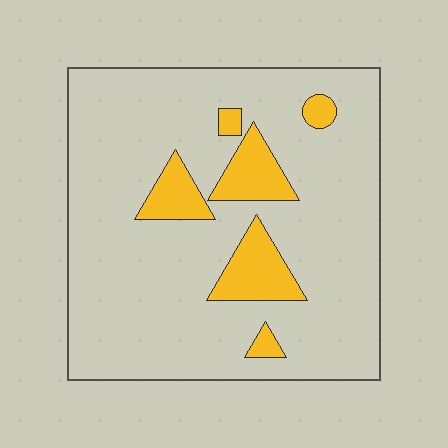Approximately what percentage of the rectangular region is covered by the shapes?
Approximately 15%.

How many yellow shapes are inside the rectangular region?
6.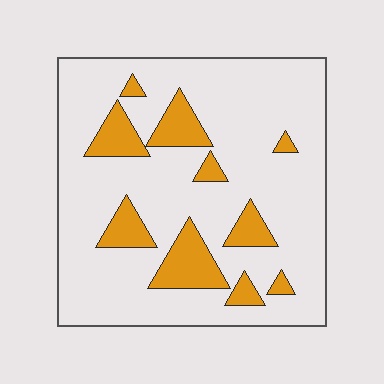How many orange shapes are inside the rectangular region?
10.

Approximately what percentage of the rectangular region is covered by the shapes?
Approximately 20%.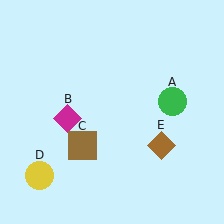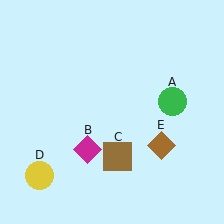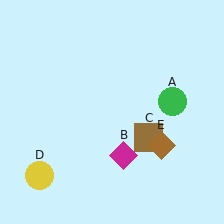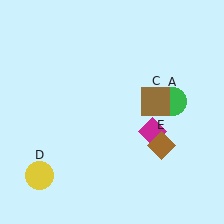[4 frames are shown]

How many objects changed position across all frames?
2 objects changed position: magenta diamond (object B), brown square (object C).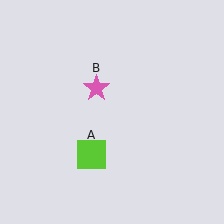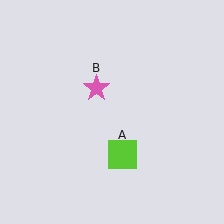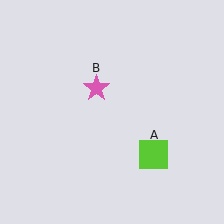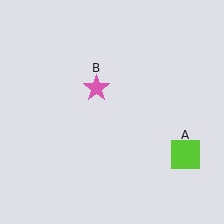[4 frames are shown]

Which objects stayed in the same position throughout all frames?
Pink star (object B) remained stationary.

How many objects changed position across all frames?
1 object changed position: lime square (object A).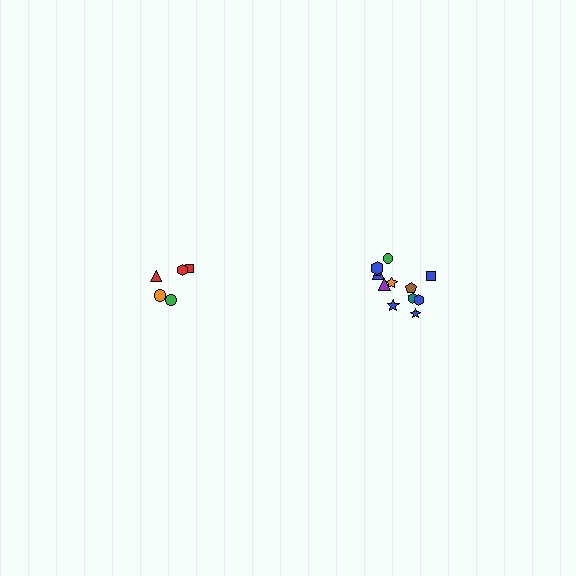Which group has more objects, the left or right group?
The right group.